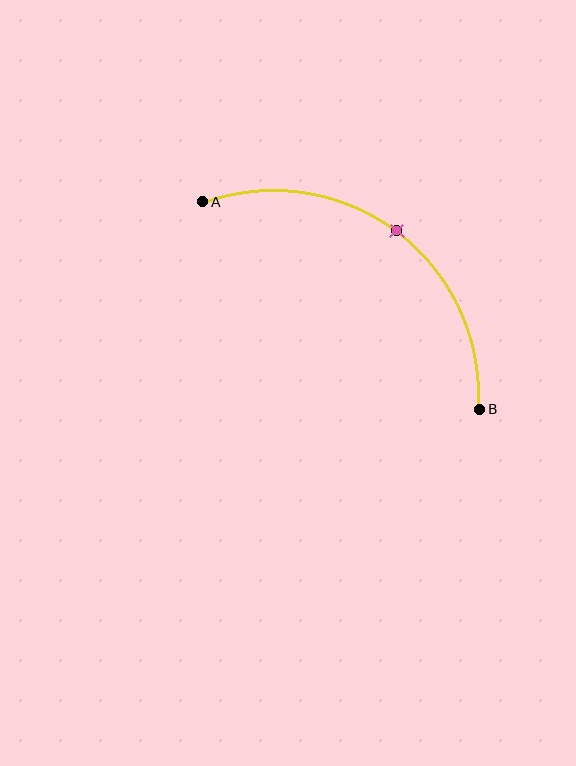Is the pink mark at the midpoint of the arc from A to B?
Yes. The pink mark lies on the arc at equal arc-length from both A and B — it is the arc midpoint.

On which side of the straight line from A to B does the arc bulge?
The arc bulges above and to the right of the straight line connecting A and B.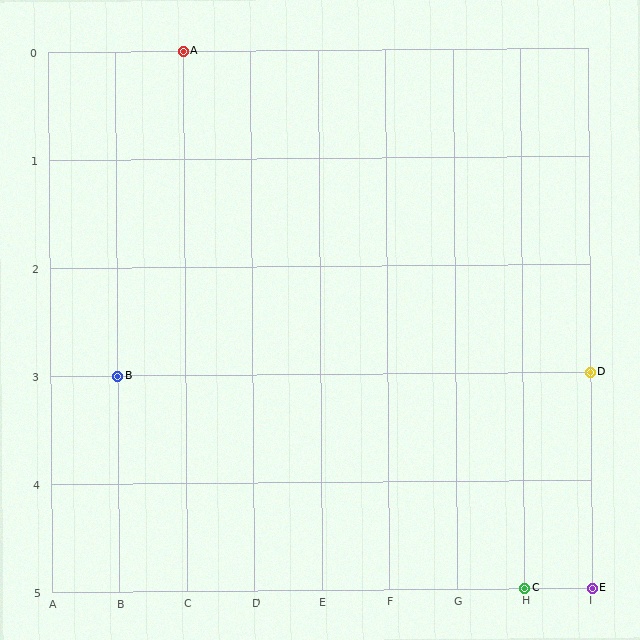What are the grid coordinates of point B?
Point B is at grid coordinates (B, 3).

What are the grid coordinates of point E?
Point E is at grid coordinates (I, 5).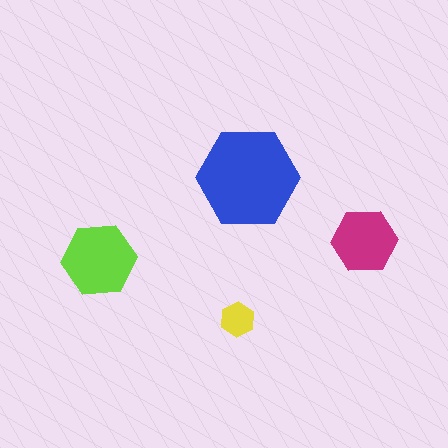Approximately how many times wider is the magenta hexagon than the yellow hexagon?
About 2 times wider.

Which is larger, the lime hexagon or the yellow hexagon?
The lime one.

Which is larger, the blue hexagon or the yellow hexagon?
The blue one.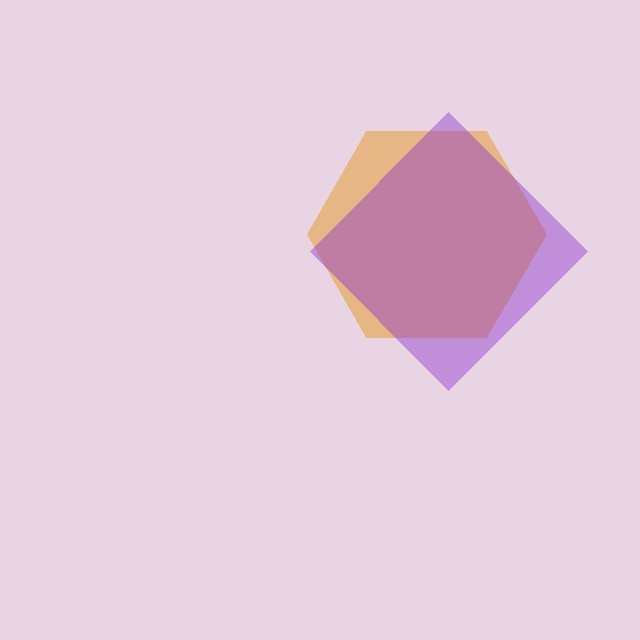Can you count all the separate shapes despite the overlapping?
Yes, there are 2 separate shapes.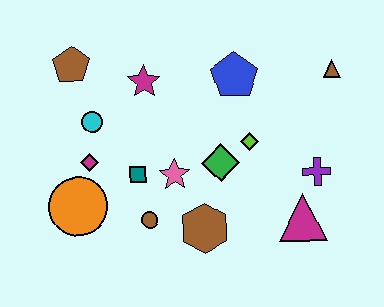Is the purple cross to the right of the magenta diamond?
Yes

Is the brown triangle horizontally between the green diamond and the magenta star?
No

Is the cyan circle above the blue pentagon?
No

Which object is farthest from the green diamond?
The brown pentagon is farthest from the green diamond.